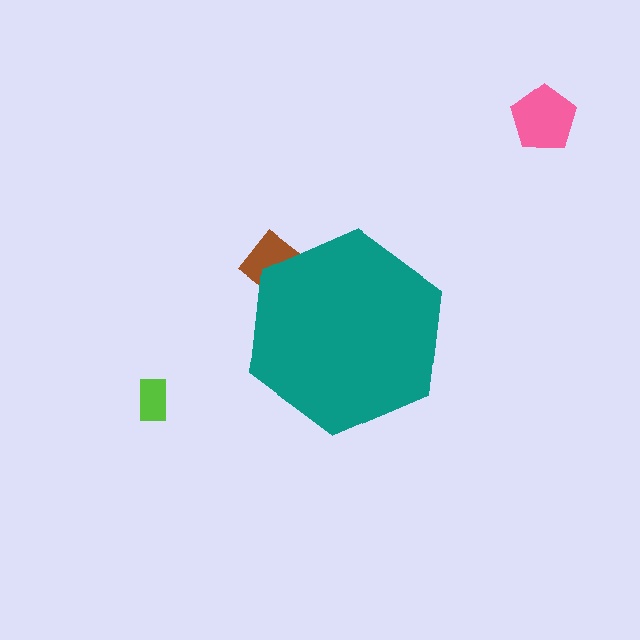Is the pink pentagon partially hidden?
No, the pink pentagon is fully visible.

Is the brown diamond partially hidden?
Yes, the brown diamond is partially hidden behind the teal hexagon.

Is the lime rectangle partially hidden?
No, the lime rectangle is fully visible.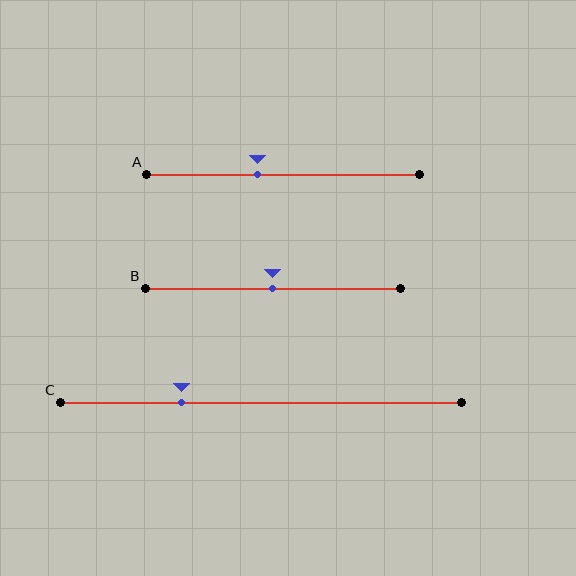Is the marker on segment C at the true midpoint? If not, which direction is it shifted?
No, the marker on segment C is shifted to the left by about 20% of the segment length.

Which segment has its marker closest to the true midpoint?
Segment B has its marker closest to the true midpoint.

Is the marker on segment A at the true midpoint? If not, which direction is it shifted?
No, the marker on segment A is shifted to the left by about 10% of the segment length.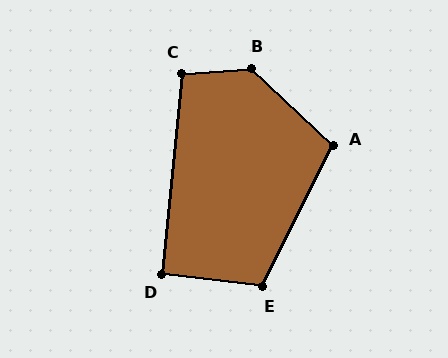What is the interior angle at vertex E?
Approximately 110 degrees (obtuse).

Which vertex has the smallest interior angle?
D, at approximately 91 degrees.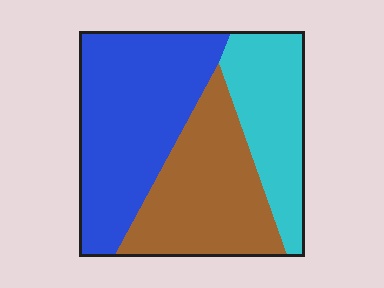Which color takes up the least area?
Cyan, at roughly 25%.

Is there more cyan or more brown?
Brown.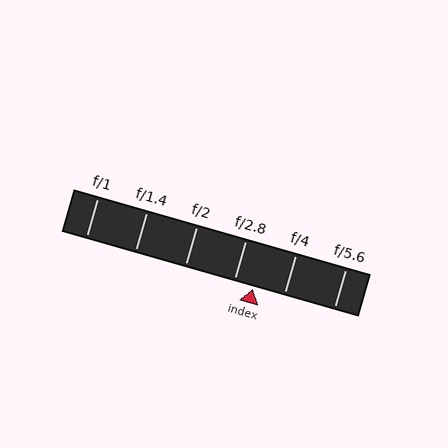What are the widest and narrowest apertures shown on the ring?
The widest aperture shown is f/1 and the narrowest is f/5.6.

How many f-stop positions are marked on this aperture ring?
There are 6 f-stop positions marked.